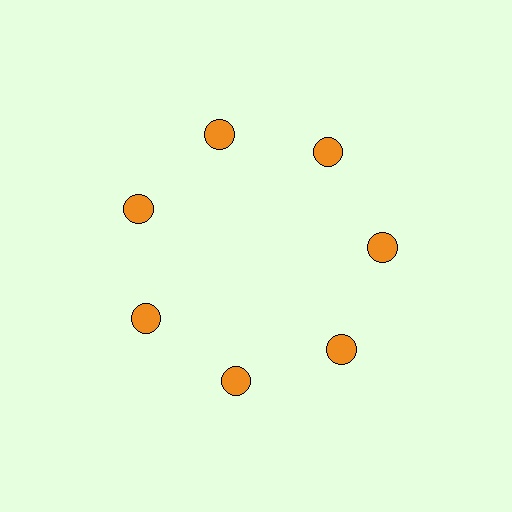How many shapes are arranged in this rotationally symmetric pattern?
There are 7 shapes, arranged in 7 groups of 1.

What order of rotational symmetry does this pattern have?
This pattern has 7-fold rotational symmetry.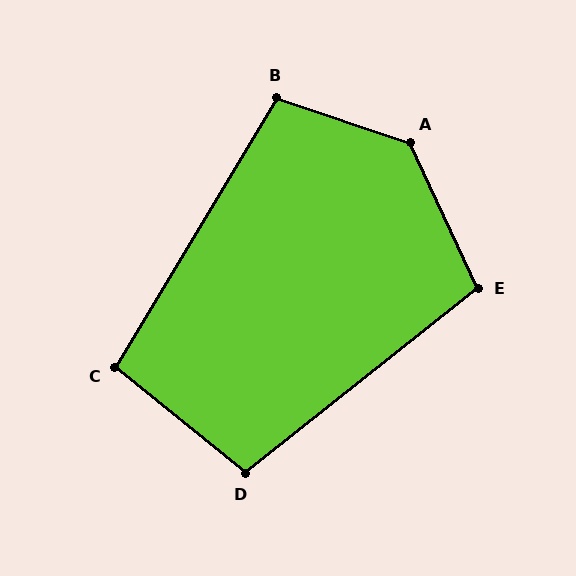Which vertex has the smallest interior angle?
C, at approximately 98 degrees.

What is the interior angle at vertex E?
Approximately 104 degrees (obtuse).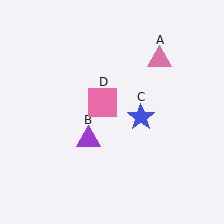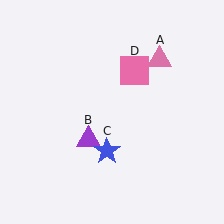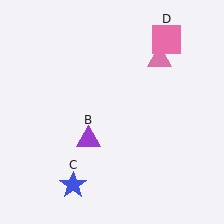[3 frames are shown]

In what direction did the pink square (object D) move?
The pink square (object D) moved up and to the right.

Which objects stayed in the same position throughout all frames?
Pink triangle (object A) and purple triangle (object B) remained stationary.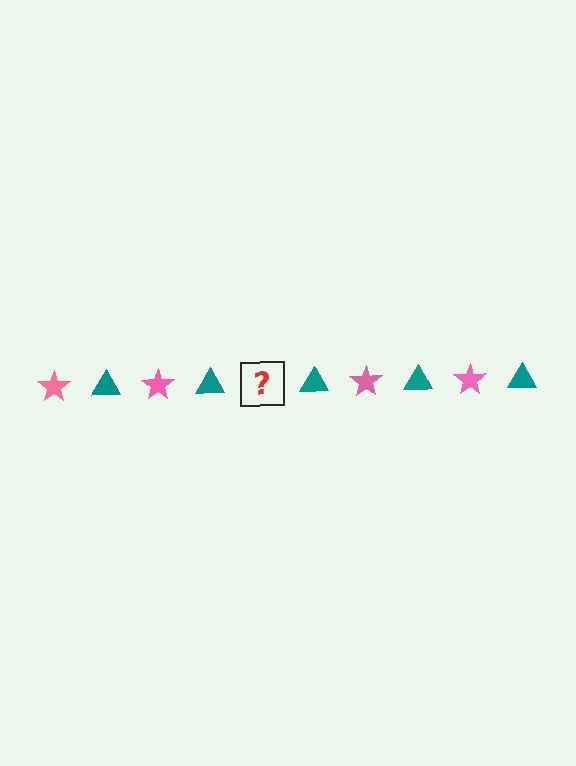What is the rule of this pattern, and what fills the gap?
The rule is that the pattern alternates between pink star and teal triangle. The gap should be filled with a pink star.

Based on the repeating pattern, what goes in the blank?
The blank should be a pink star.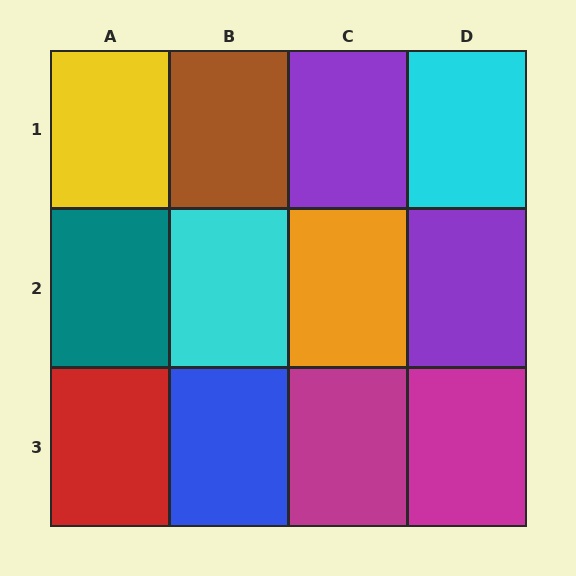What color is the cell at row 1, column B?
Brown.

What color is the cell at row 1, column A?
Yellow.